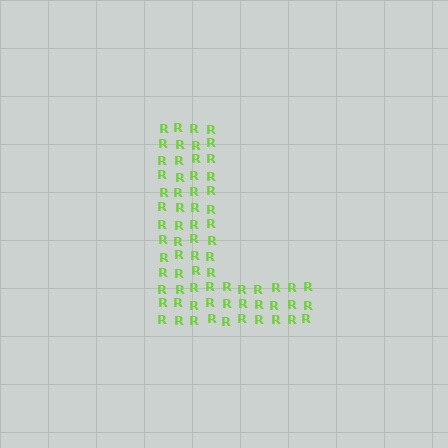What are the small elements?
The small elements are letter R's.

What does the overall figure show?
The overall figure shows the letter L.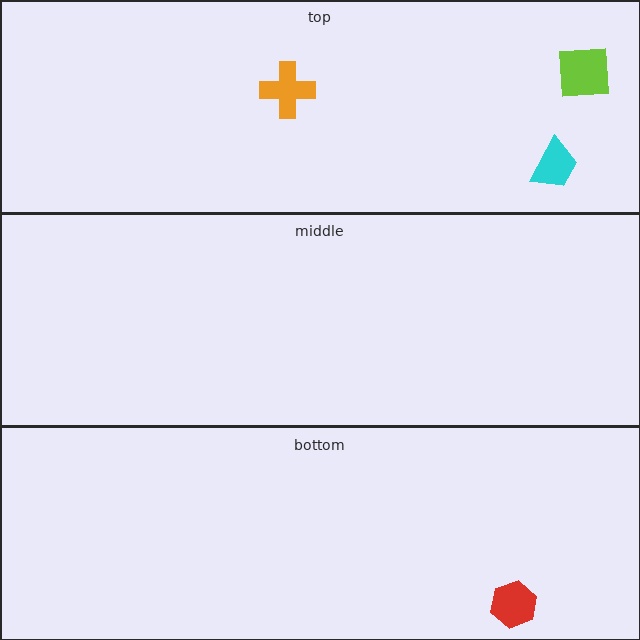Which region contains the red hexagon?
The bottom region.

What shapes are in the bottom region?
The red hexagon.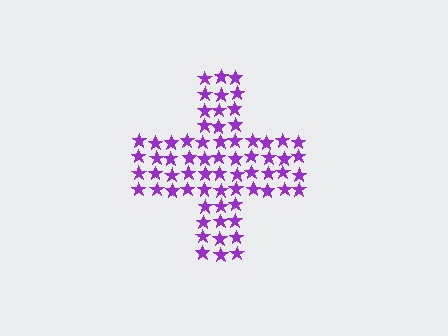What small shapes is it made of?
It is made of small stars.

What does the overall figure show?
The overall figure shows a cross.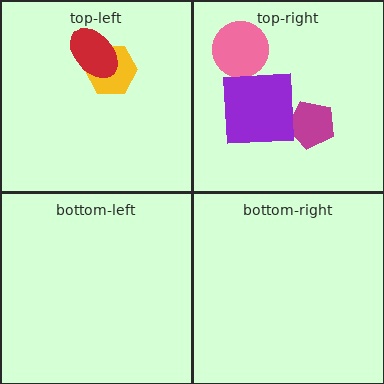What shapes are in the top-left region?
The yellow hexagon, the red ellipse.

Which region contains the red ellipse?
The top-left region.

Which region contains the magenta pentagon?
The top-right region.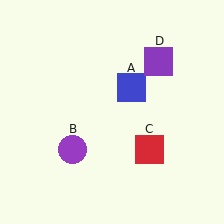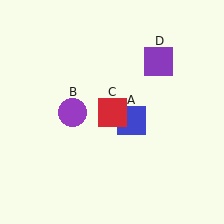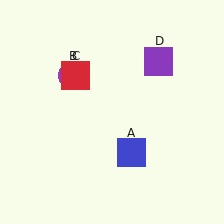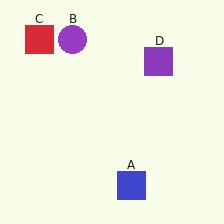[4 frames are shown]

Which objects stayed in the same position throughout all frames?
Purple square (object D) remained stationary.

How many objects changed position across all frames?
3 objects changed position: blue square (object A), purple circle (object B), red square (object C).